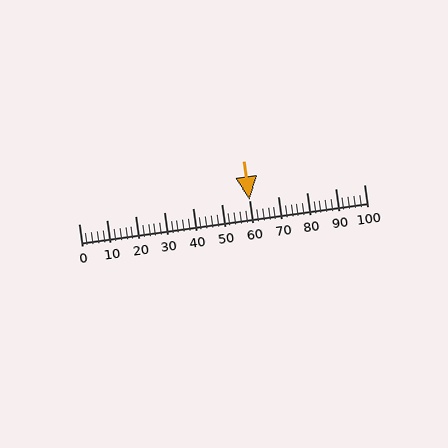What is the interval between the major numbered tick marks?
The major tick marks are spaced 10 units apart.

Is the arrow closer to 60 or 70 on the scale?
The arrow is closer to 60.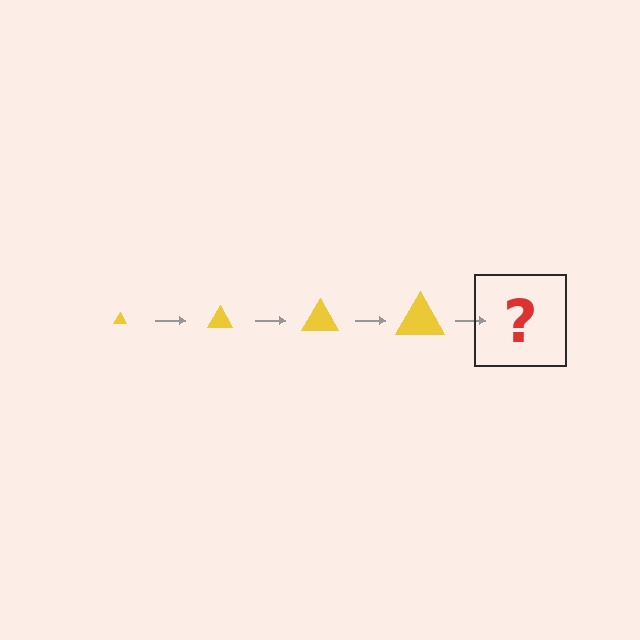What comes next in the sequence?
The next element should be a yellow triangle, larger than the previous one.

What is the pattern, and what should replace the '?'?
The pattern is that the triangle gets progressively larger each step. The '?' should be a yellow triangle, larger than the previous one.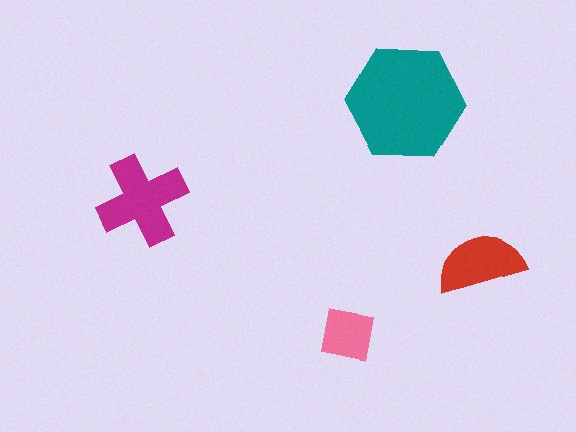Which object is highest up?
The teal hexagon is topmost.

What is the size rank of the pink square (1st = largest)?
4th.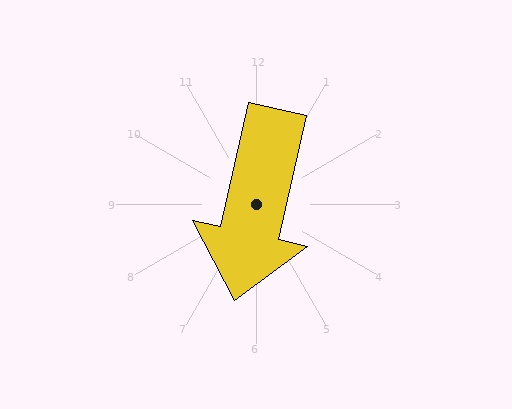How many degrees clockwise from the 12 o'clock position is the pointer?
Approximately 193 degrees.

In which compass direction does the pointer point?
South.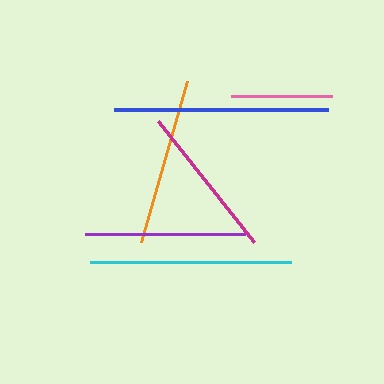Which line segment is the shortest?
The pink line is the shortest at approximately 101 pixels.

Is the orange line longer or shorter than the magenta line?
The orange line is longer than the magenta line.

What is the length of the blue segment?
The blue segment is approximately 213 pixels long.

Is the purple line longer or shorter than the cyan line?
The cyan line is longer than the purple line.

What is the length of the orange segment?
The orange segment is approximately 168 pixels long.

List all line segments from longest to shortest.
From longest to shortest: blue, cyan, orange, purple, magenta, pink.